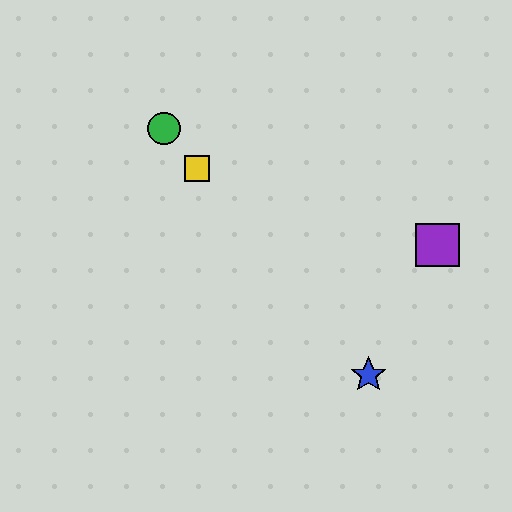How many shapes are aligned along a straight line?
4 shapes (the red circle, the blue star, the green circle, the yellow square) are aligned along a straight line.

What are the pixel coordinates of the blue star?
The blue star is at (368, 375).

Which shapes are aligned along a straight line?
The red circle, the blue star, the green circle, the yellow square are aligned along a straight line.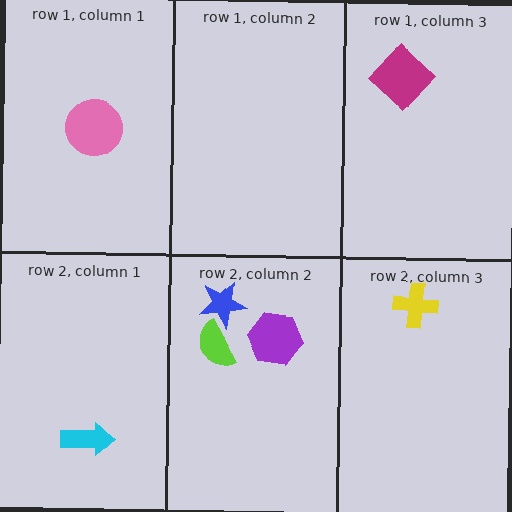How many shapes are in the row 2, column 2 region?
3.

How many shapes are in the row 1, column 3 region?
1.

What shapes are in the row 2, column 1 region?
The cyan arrow.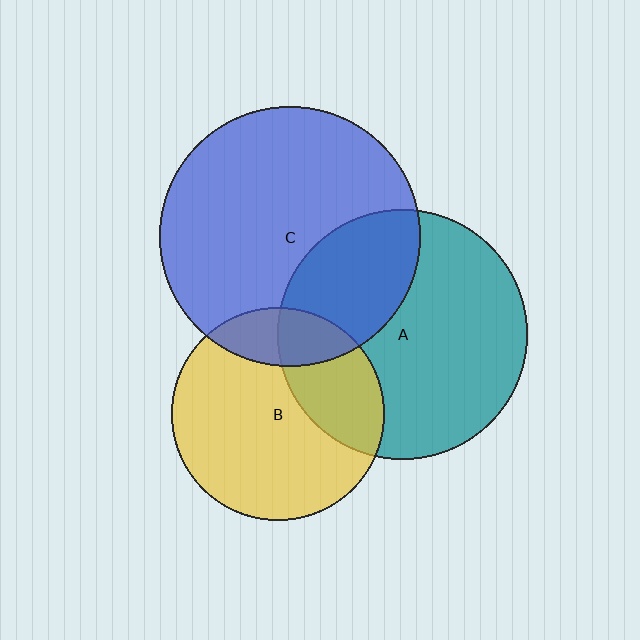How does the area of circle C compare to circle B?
Approximately 1.5 times.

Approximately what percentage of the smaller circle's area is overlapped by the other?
Approximately 30%.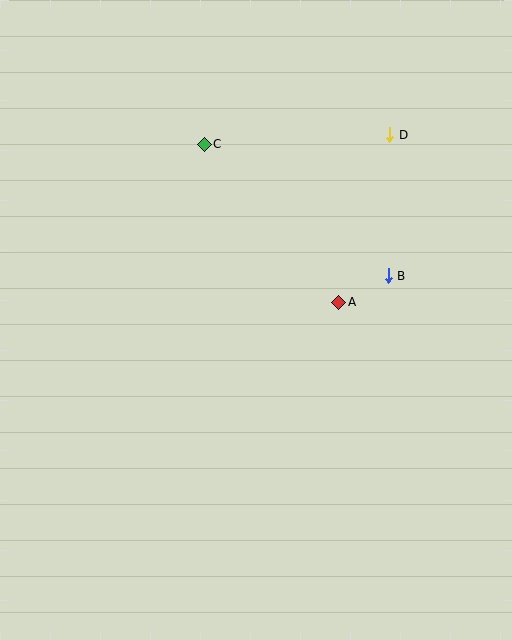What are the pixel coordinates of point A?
Point A is at (339, 302).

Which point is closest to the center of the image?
Point A at (339, 302) is closest to the center.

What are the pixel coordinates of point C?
Point C is at (204, 144).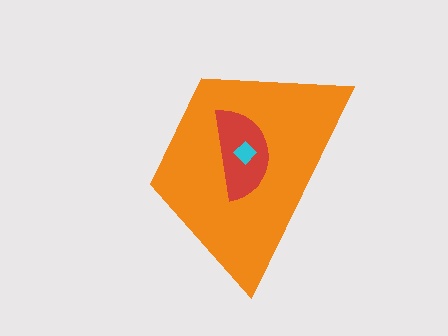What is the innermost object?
The cyan diamond.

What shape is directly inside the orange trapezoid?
The red semicircle.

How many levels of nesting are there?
3.